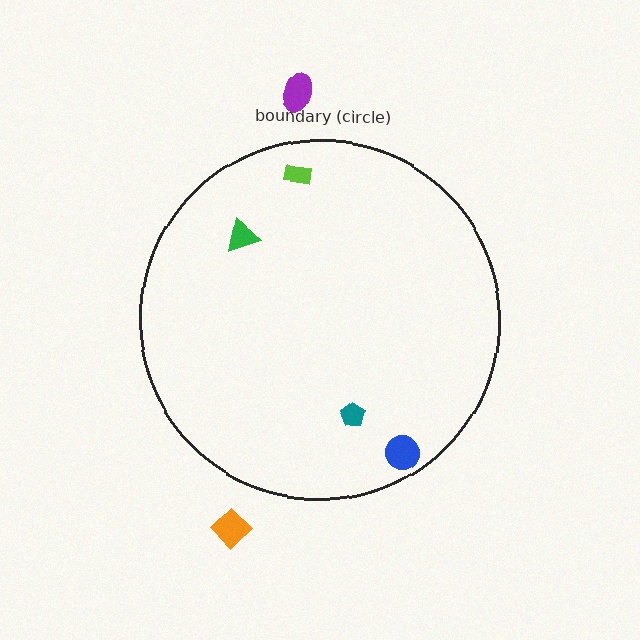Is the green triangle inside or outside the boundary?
Inside.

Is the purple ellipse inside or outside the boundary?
Outside.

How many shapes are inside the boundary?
4 inside, 2 outside.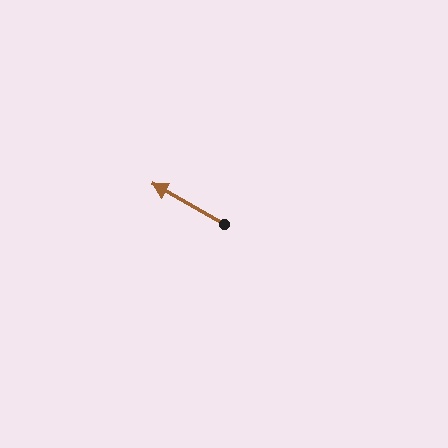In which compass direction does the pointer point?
Northwest.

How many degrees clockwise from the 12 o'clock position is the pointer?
Approximately 299 degrees.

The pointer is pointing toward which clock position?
Roughly 10 o'clock.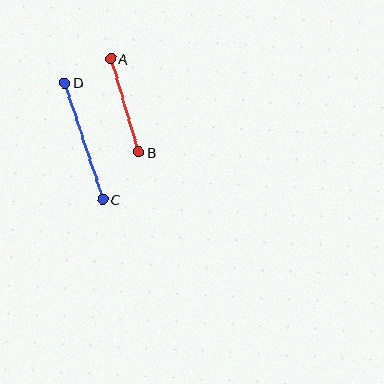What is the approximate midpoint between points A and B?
The midpoint is at approximately (125, 105) pixels.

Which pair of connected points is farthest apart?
Points C and D are farthest apart.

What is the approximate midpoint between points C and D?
The midpoint is at approximately (84, 141) pixels.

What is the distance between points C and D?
The distance is approximately 122 pixels.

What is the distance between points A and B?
The distance is approximately 97 pixels.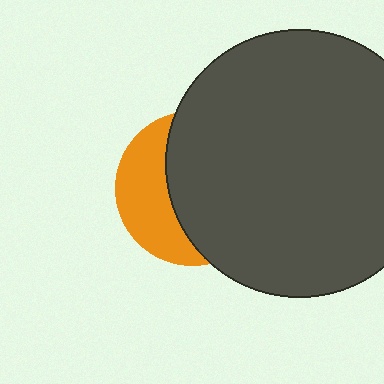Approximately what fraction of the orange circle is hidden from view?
Roughly 64% of the orange circle is hidden behind the dark gray circle.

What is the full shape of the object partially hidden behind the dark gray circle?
The partially hidden object is an orange circle.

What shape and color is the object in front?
The object in front is a dark gray circle.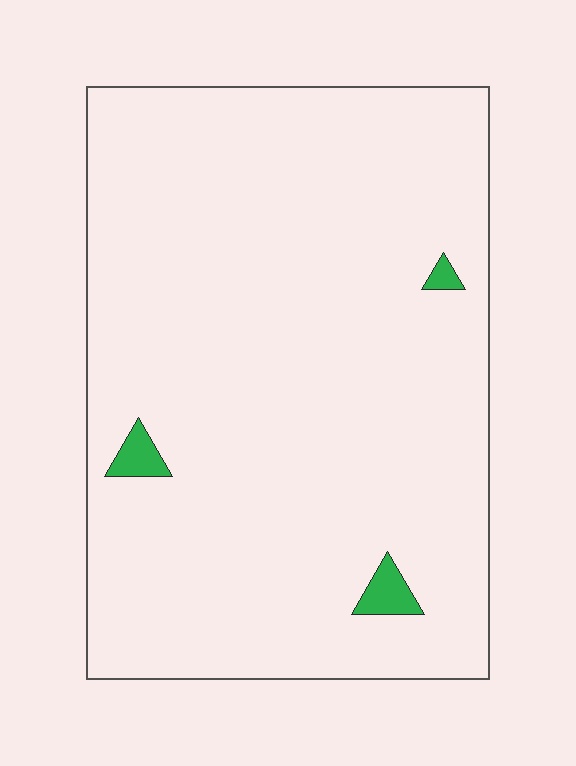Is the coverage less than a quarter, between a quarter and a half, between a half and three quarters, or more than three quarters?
Less than a quarter.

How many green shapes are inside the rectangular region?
3.